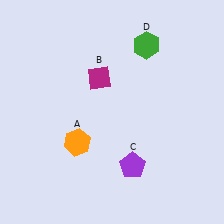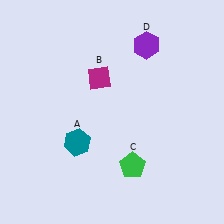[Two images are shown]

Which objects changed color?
A changed from orange to teal. C changed from purple to green. D changed from green to purple.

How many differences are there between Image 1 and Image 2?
There are 3 differences between the two images.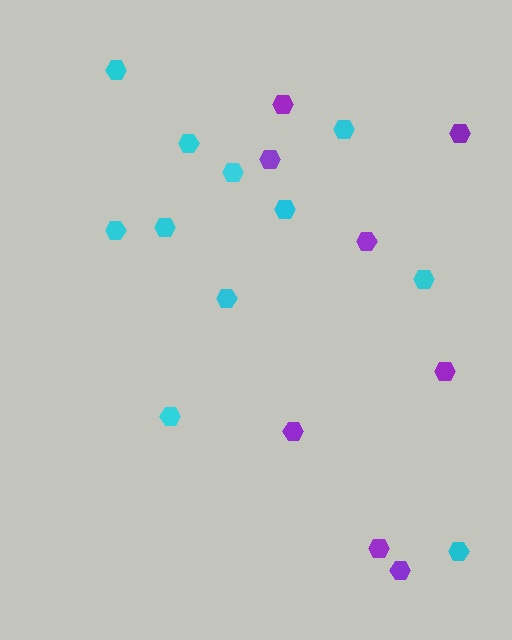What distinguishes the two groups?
There are 2 groups: one group of purple hexagons (8) and one group of cyan hexagons (11).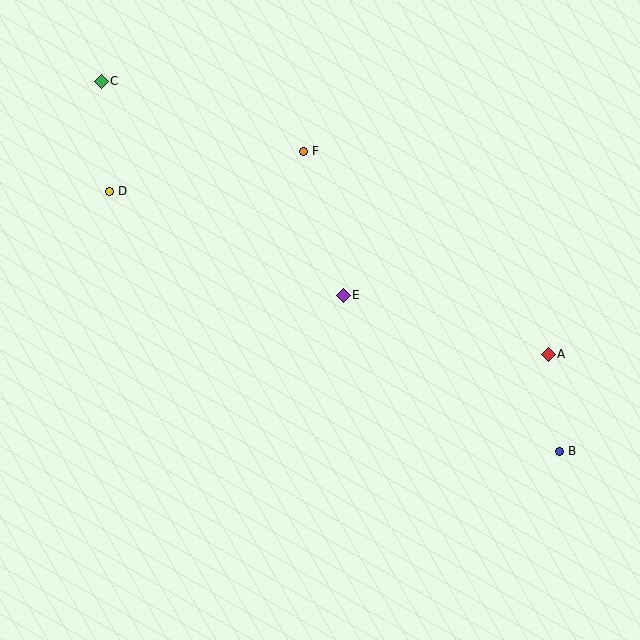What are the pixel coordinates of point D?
Point D is at (109, 191).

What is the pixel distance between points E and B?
The distance between E and B is 266 pixels.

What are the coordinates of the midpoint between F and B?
The midpoint between F and B is at (431, 301).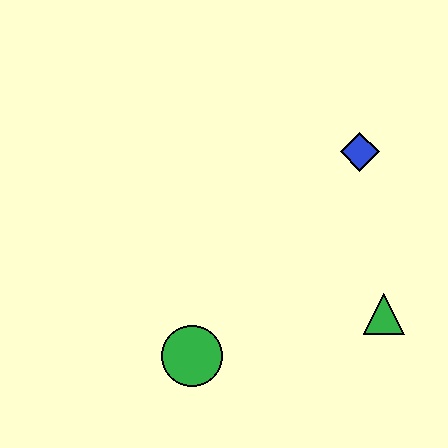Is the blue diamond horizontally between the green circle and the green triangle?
Yes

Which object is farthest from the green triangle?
The green circle is farthest from the green triangle.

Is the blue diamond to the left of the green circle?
No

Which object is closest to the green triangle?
The blue diamond is closest to the green triangle.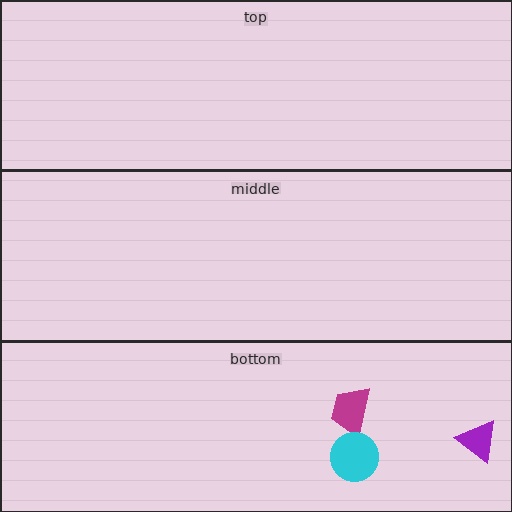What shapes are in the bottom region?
The magenta trapezoid, the cyan circle, the purple triangle.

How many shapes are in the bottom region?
3.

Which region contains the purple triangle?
The bottom region.